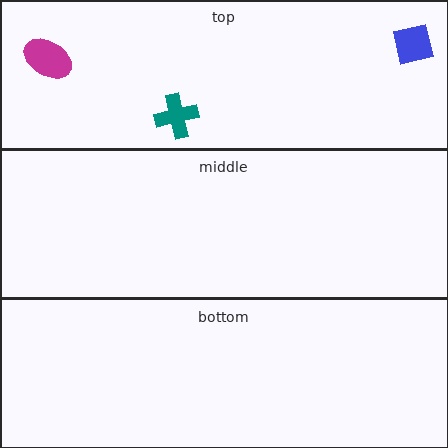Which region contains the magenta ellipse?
The top region.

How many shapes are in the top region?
3.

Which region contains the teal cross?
The top region.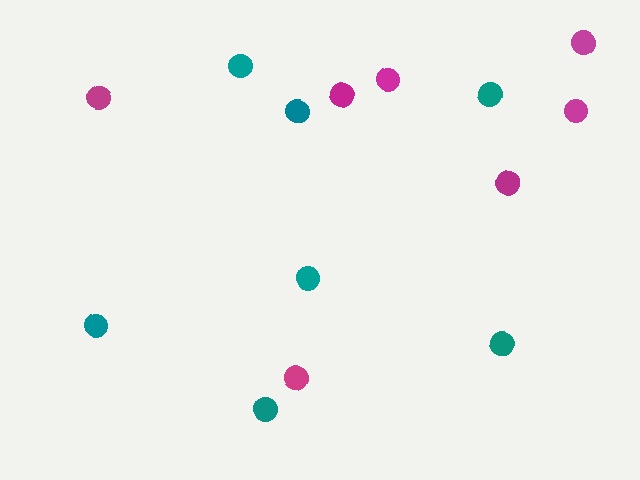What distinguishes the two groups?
There are 2 groups: one group of magenta circles (7) and one group of teal circles (7).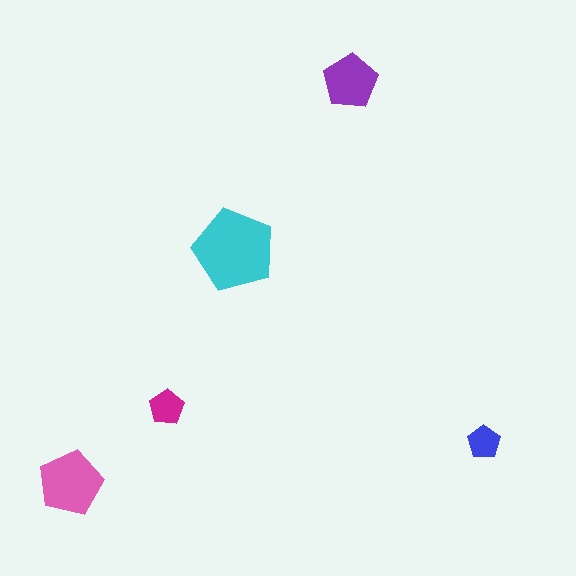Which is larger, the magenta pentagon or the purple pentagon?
The purple one.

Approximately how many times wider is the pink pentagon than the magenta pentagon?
About 2 times wider.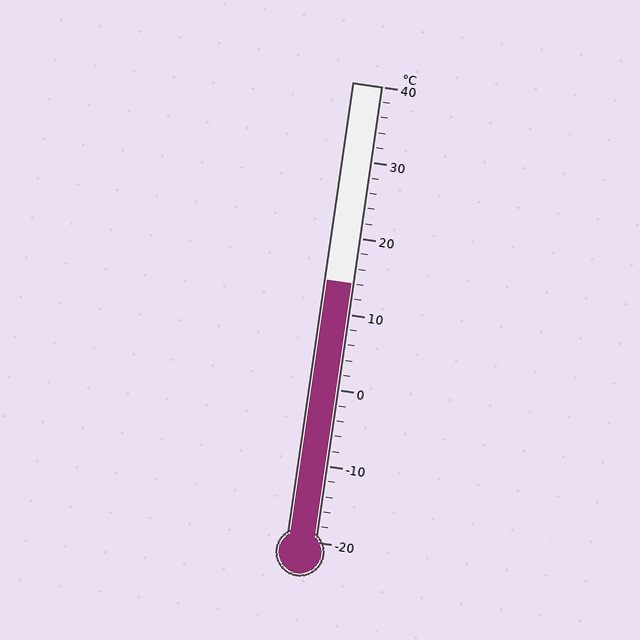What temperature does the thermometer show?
The thermometer shows approximately 14°C.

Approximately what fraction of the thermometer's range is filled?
The thermometer is filled to approximately 55% of its range.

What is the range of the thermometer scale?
The thermometer scale ranges from -20°C to 40°C.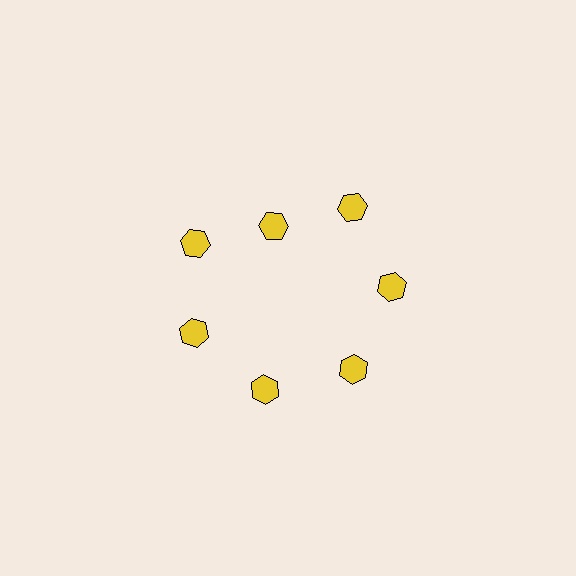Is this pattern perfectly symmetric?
No. The 7 yellow hexagons are arranged in a ring, but one element near the 12 o'clock position is pulled inward toward the center, breaking the 7-fold rotational symmetry.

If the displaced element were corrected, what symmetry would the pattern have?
It would have 7-fold rotational symmetry — the pattern would map onto itself every 51 degrees.